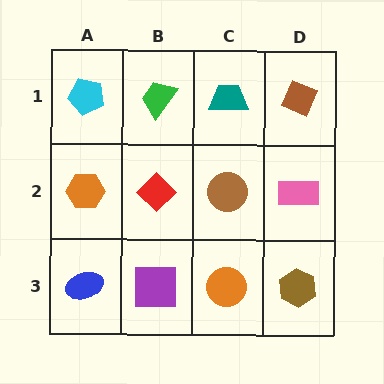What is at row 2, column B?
A red diamond.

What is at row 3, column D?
A brown hexagon.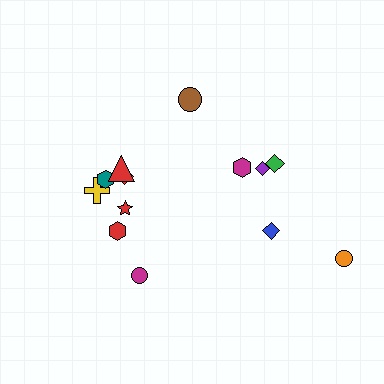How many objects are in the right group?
There are 5 objects.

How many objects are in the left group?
There are 8 objects.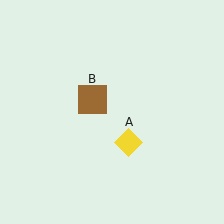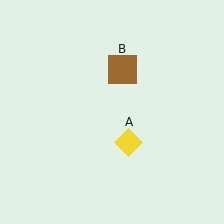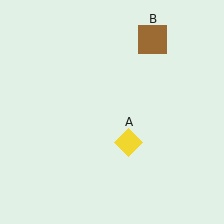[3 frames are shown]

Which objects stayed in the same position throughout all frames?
Yellow diamond (object A) remained stationary.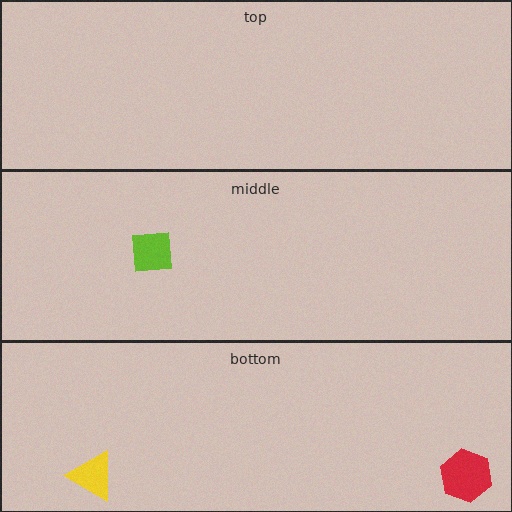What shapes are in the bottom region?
The yellow triangle, the red hexagon.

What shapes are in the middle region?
The lime square.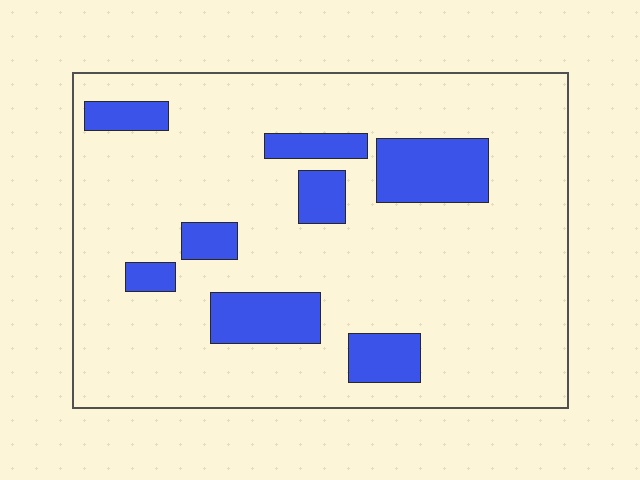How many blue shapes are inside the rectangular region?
8.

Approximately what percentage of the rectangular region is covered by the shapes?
Approximately 15%.